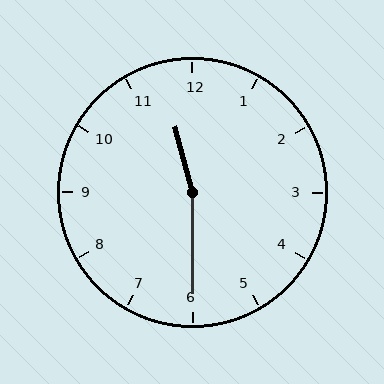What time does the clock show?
11:30.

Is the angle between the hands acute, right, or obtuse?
It is obtuse.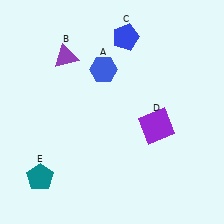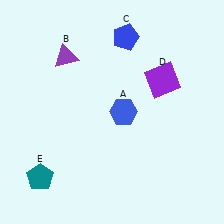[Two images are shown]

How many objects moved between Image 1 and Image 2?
2 objects moved between the two images.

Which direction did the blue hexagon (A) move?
The blue hexagon (A) moved down.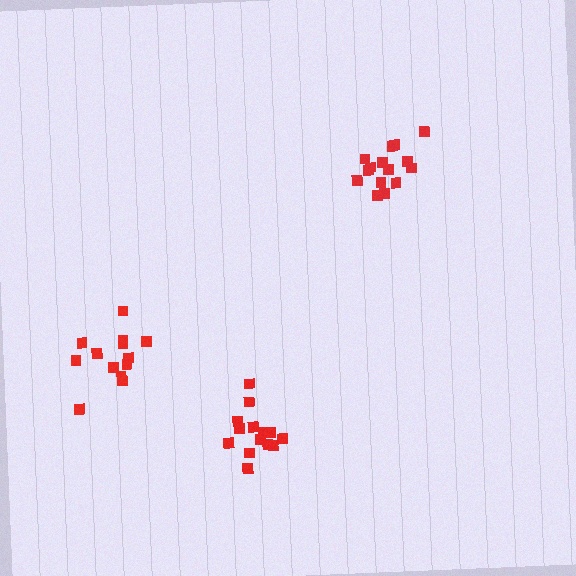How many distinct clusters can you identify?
There are 3 distinct clusters.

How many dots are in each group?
Group 1: 14 dots, Group 2: 15 dots, Group 3: 13 dots (42 total).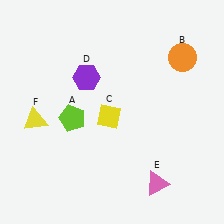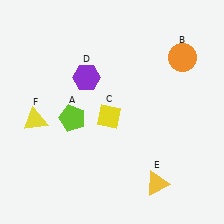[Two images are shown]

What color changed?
The triangle (E) changed from pink in Image 1 to yellow in Image 2.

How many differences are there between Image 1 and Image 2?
There is 1 difference between the two images.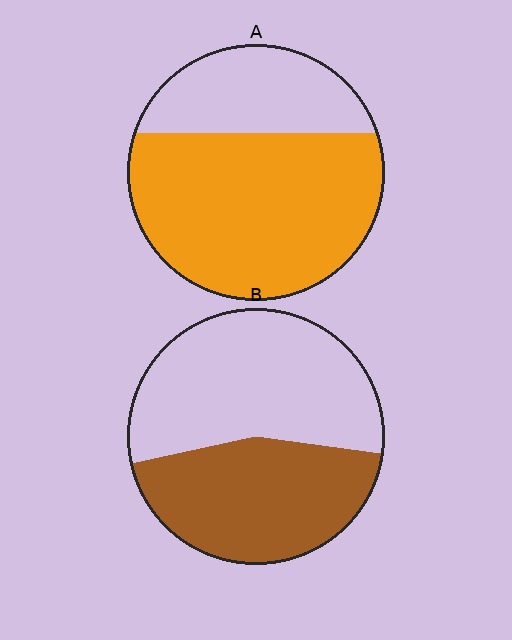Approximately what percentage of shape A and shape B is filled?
A is approximately 70% and B is approximately 45%.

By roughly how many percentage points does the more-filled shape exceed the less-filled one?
By roughly 25 percentage points (A over B).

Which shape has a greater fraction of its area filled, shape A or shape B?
Shape A.